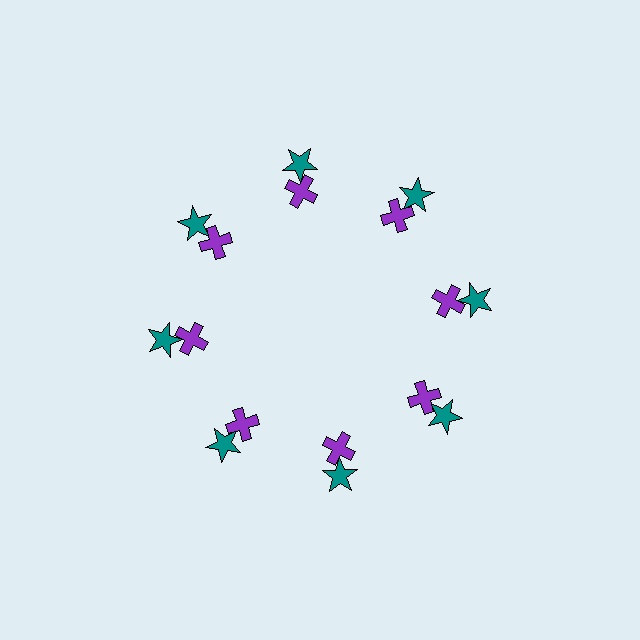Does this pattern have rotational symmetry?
Yes, this pattern has 8-fold rotational symmetry. It looks the same after rotating 45 degrees around the center.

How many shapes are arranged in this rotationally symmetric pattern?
There are 16 shapes, arranged in 8 groups of 2.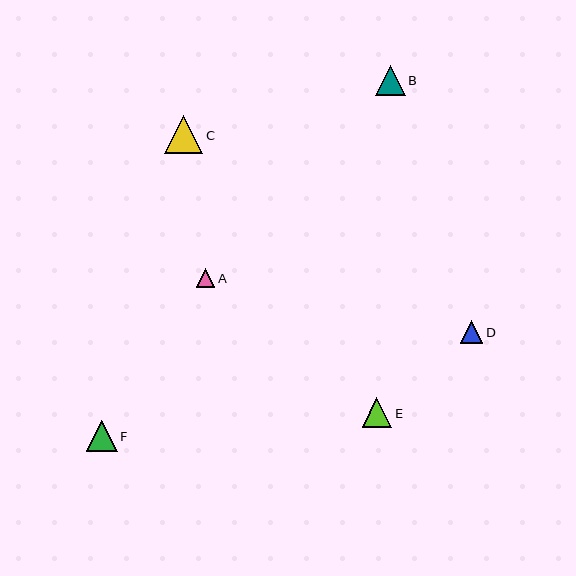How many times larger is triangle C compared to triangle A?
Triangle C is approximately 2.0 times the size of triangle A.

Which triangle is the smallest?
Triangle A is the smallest with a size of approximately 18 pixels.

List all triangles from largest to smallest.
From largest to smallest: C, F, E, B, D, A.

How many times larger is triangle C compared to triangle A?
Triangle C is approximately 2.0 times the size of triangle A.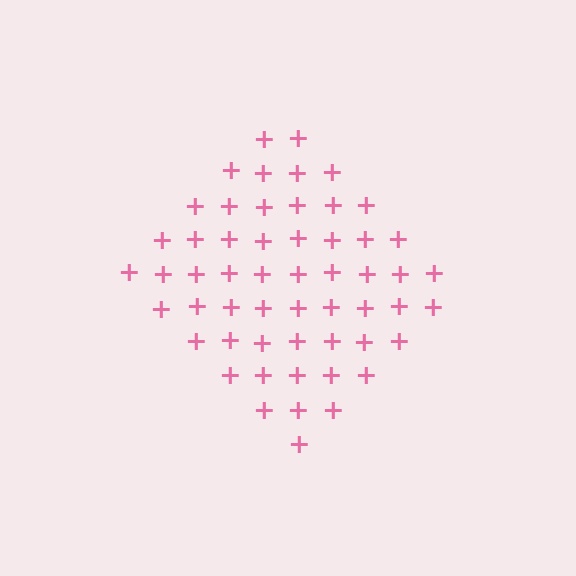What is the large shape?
The large shape is a diamond.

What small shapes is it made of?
It is made of small plus signs.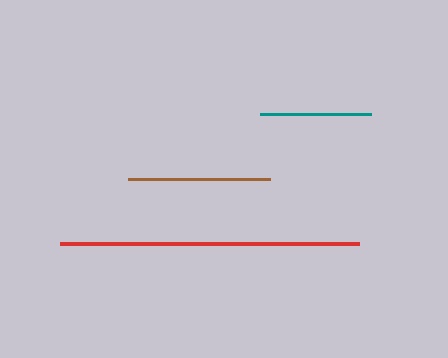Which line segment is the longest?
The red line is the longest at approximately 299 pixels.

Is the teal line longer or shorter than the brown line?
The brown line is longer than the teal line.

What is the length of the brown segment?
The brown segment is approximately 142 pixels long.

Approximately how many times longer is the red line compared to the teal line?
The red line is approximately 2.7 times the length of the teal line.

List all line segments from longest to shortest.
From longest to shortest: red, brown, teal.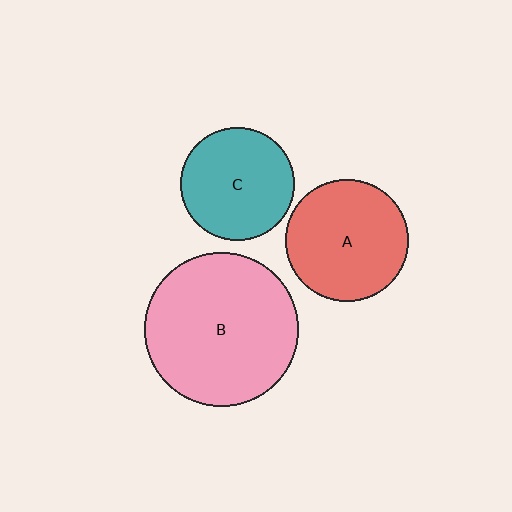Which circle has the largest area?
Circle B (pink).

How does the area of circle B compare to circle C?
Approximately 1.8 times.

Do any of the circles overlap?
No, none of the circles overlap.